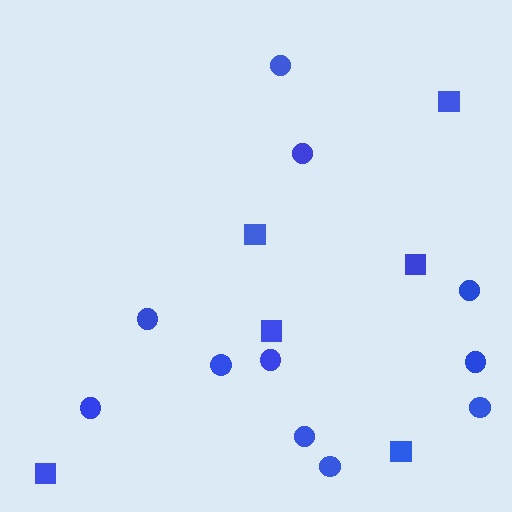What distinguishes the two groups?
There are 2 groups: one group of squares (6) and one group of circles (11).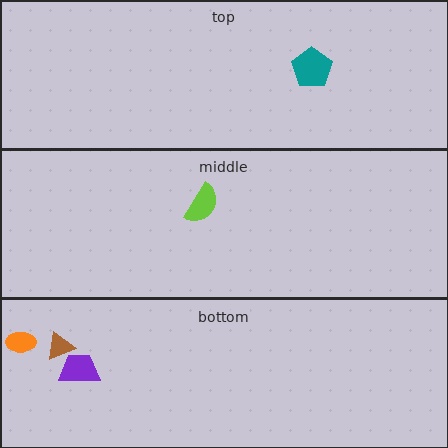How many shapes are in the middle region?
1.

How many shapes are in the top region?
1.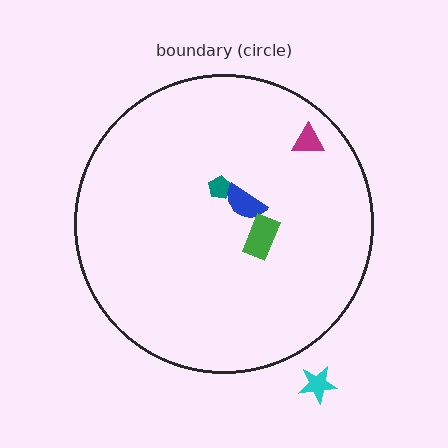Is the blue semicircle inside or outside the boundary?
Inside.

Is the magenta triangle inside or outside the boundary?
Inside.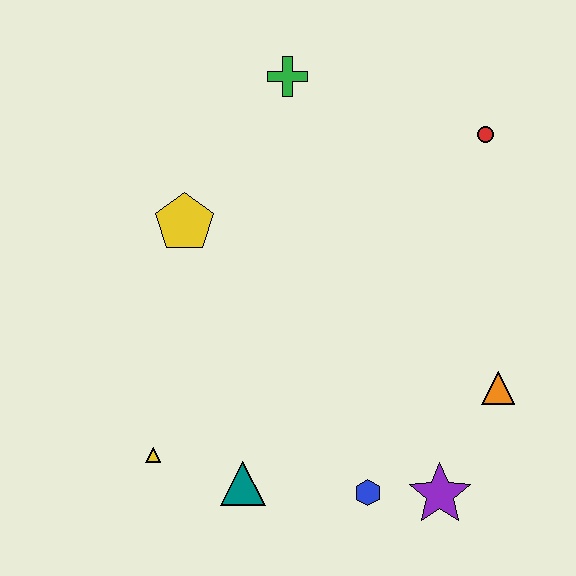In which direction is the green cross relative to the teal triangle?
The green cross is above the teal triangle.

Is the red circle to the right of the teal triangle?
Yes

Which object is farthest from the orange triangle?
The green cross is farthest from the orange triangle.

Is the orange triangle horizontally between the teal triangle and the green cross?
No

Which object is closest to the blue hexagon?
The purple star is closest to the blue hexagon.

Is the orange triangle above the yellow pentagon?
No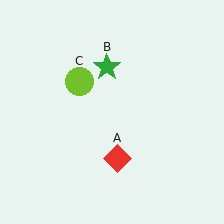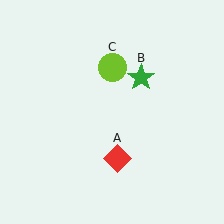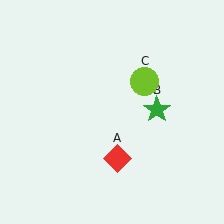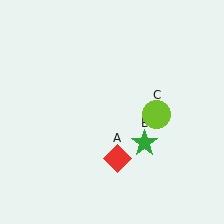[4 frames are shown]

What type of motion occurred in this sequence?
The green star (object B), lime circle (object C) rotated clockwise around the center of the scene.